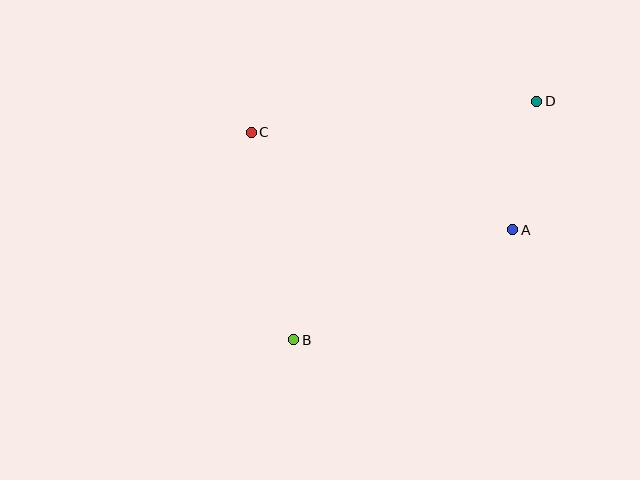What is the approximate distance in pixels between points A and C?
The distance between A and C is approximately 279 pixels.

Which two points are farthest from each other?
Points B and D are farthest from each other.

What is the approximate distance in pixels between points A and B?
The distance between A and B is approximately 245 pixels.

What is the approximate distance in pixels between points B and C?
The distance between B and C is approximately 212 pixels.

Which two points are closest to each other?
Points A and D are closest to each other.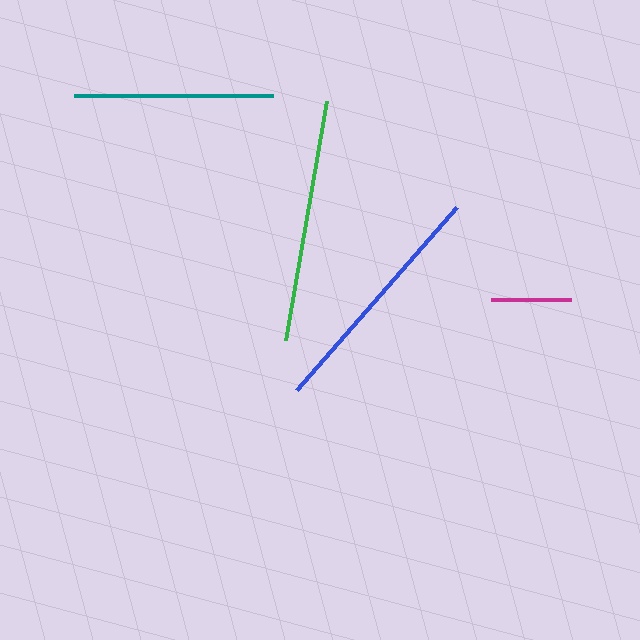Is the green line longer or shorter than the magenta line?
The green line is longer than the magenta line.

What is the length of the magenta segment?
The magenta segment is approximately 80 pixels long.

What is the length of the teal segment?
The teal segment is approximately 199 pixels long.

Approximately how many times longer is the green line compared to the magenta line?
The green line is approximately 3.0 times the length of the magenta line.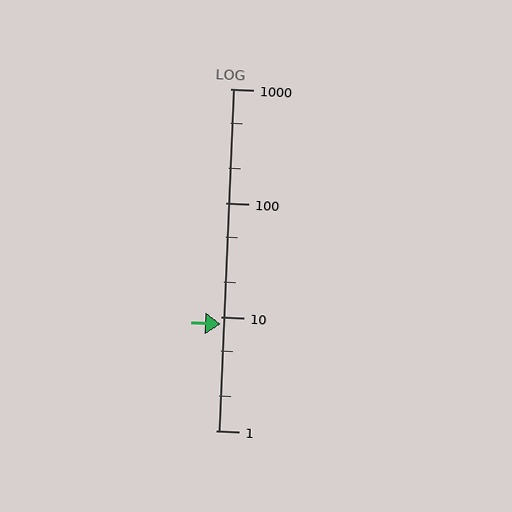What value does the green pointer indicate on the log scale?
The pointer indicates approximately 8.6.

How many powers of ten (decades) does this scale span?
The scale spans 3 decades, from 1 to 1000.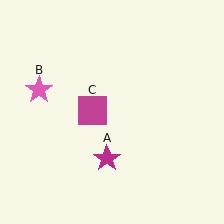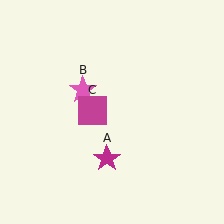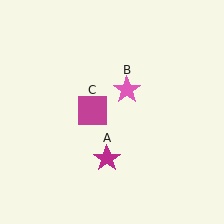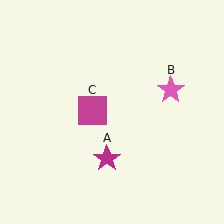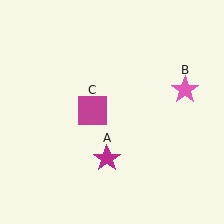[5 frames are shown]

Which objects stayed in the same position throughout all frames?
Magenta star (object A) and magenta square (object C) remained stationary.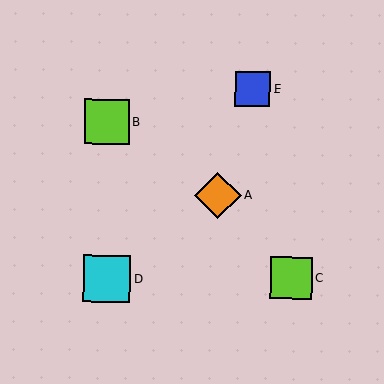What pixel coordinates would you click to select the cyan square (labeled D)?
Click at (106, 279) to select the cyan square D.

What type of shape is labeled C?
Shape C is a lime square.